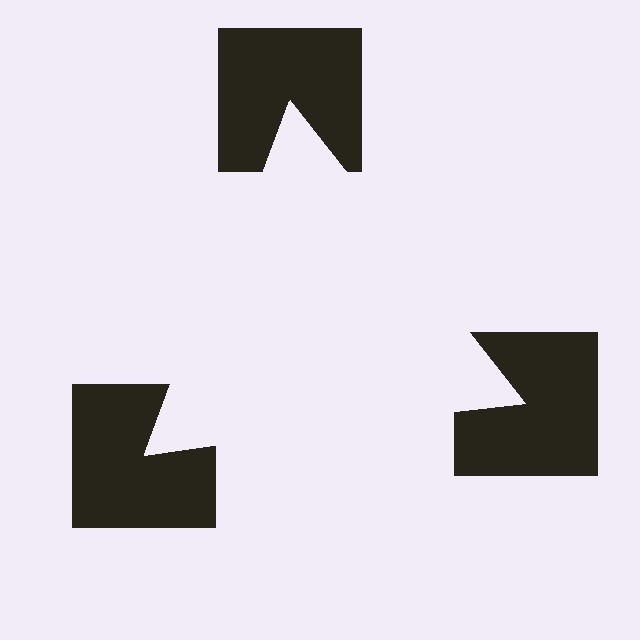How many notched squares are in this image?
There are 3 — one at each vertex of the illusory triangle.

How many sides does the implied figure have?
3 sides.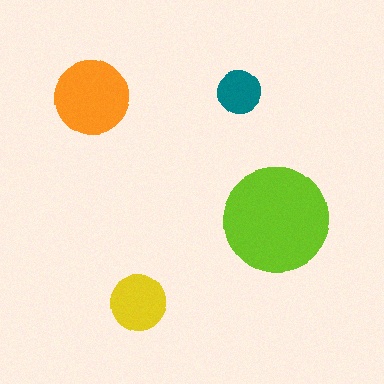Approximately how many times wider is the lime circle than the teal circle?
About 2.5 times wider.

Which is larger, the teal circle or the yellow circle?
The yellow one.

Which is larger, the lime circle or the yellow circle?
The lime one.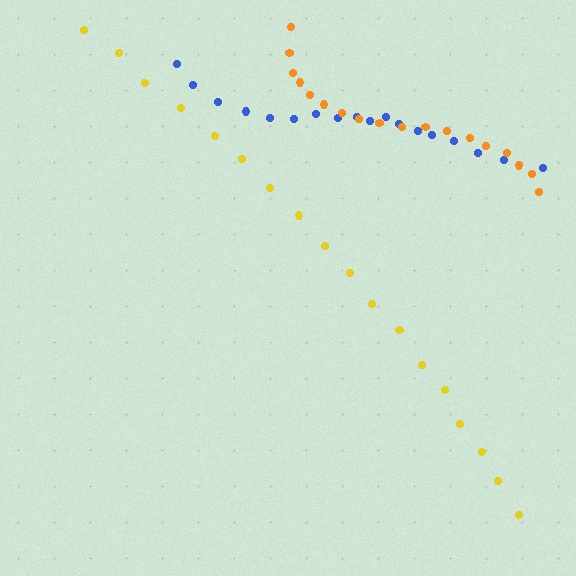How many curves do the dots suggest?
There are 3 distinct paths.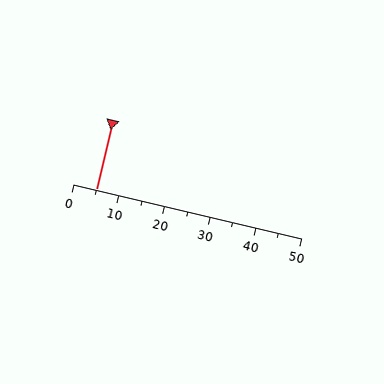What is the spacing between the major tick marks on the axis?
The major ticks are spaced 10 apart.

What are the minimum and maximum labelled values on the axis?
The axis runs from 0 to 50.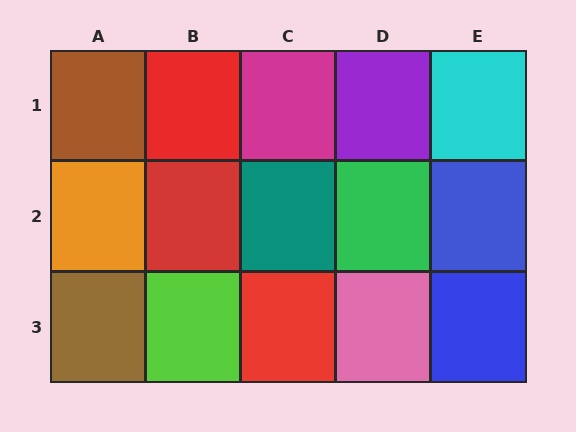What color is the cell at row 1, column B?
Red.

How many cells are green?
1 cell is green.